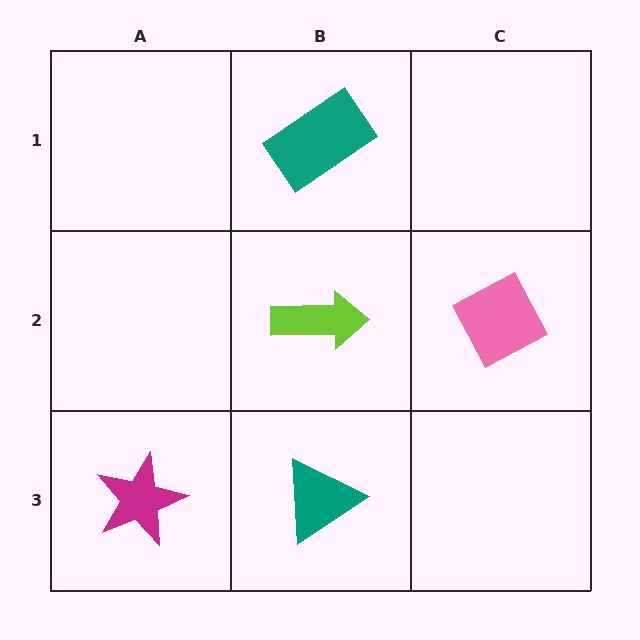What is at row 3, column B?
A teal triangle.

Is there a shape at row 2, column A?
No, that cell is empty.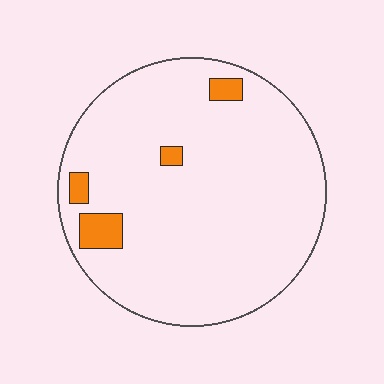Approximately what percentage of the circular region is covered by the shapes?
Approximately 5%.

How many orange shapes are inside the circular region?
4.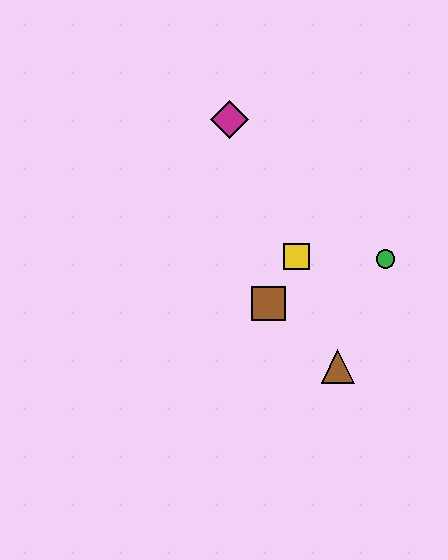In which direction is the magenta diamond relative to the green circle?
The magenta diamond is to the left of the green circle.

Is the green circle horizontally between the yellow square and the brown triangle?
No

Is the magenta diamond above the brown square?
Yes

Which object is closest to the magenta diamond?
The yellow square is closest to the magenta diamond.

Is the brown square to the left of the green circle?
Yes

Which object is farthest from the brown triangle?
The magenta diamond is farthest from the brown triangle.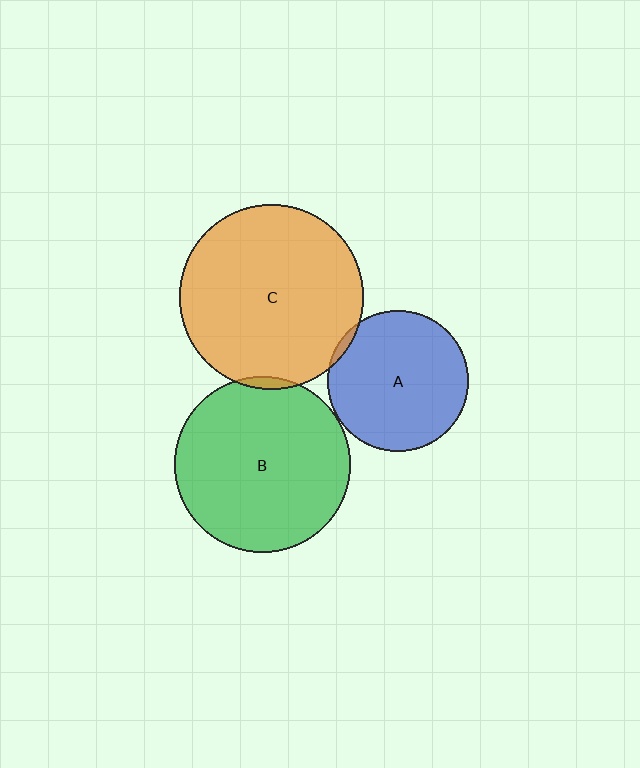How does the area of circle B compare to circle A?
Approximately 1.6 times.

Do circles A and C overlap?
Yes.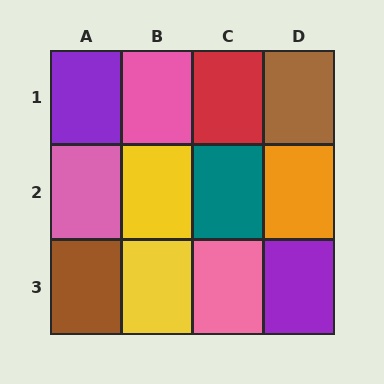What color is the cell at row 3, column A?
Brown.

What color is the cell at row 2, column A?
Pink.